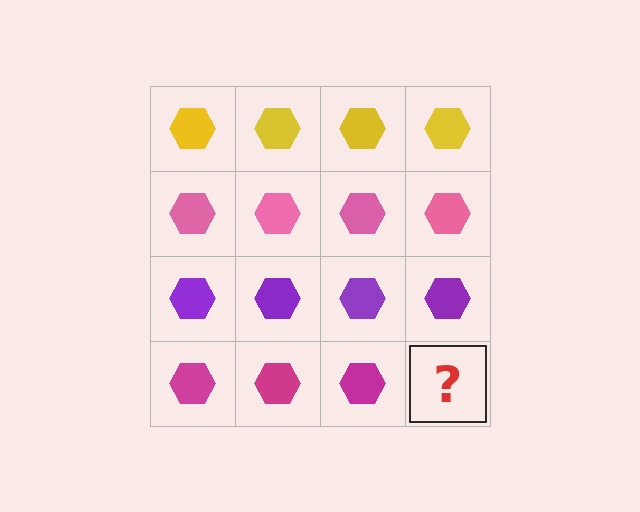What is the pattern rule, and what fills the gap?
The rule is that each row has a consistent color. The gap should be filled with a magenta hexagon.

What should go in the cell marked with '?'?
The missing cell should contain a magenta hexagon.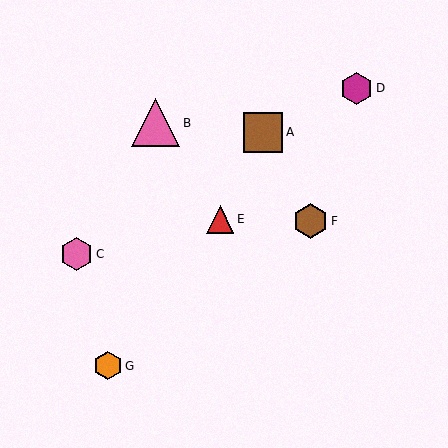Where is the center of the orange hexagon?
The center of the orange hexagon is at (108, 366).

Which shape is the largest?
The pink triangle (labeled B) is the largest.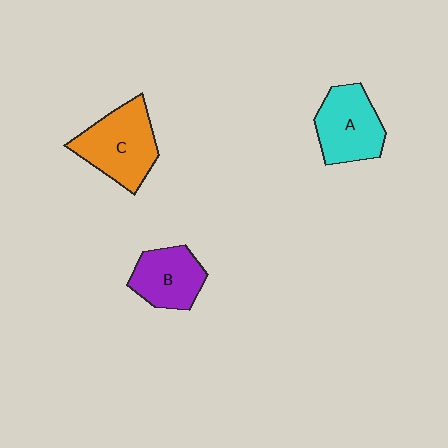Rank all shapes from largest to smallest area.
From largest to smallest: C (orange), A (cyan), B (purple).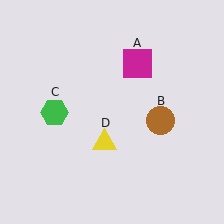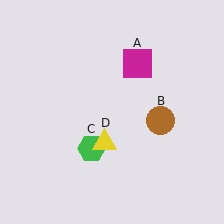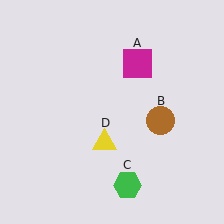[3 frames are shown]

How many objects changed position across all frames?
1 object changed position: green hexagon (object C).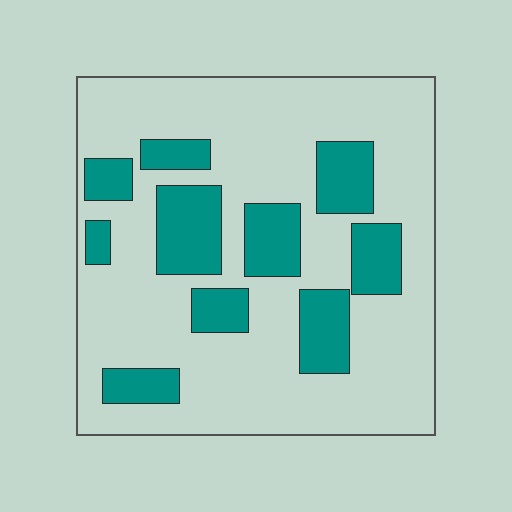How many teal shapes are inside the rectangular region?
10.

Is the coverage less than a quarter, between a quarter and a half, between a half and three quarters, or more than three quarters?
Between a quarter and a half.